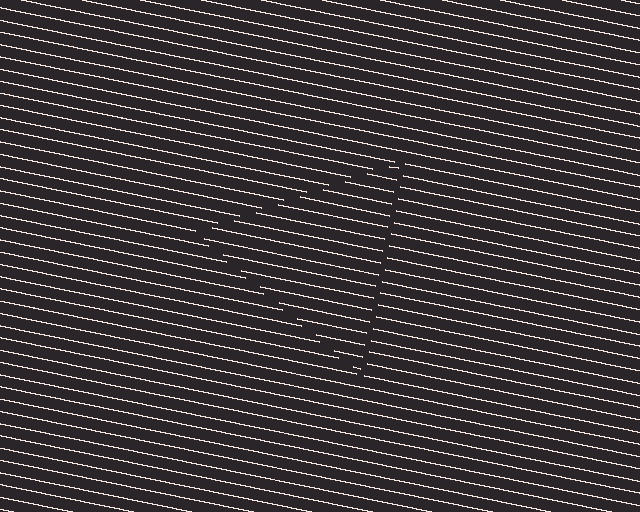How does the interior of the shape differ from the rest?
The interior of the shape contains the same grating, shifted by half a period — the contour is defined by the phase discontinuity where line-ends from the inner and outer gratings abut.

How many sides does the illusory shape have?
3 sides — the line-ends trace a triangle.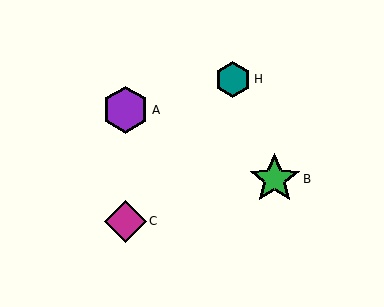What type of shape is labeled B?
Shape B is a green star.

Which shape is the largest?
The green star (labeled B) is the largest.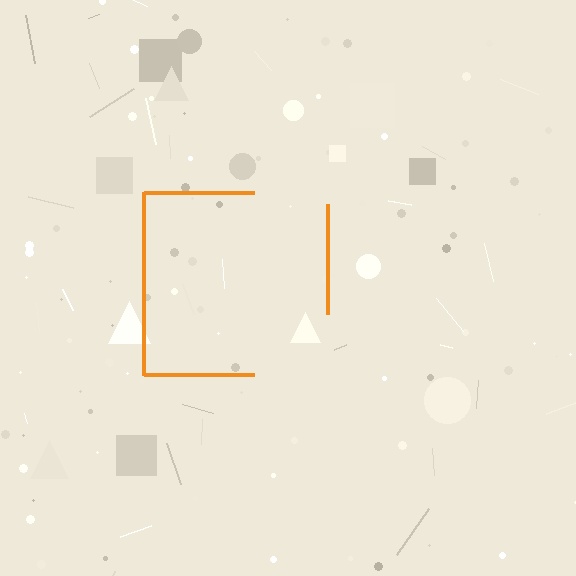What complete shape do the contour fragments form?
The contour fragments form a square.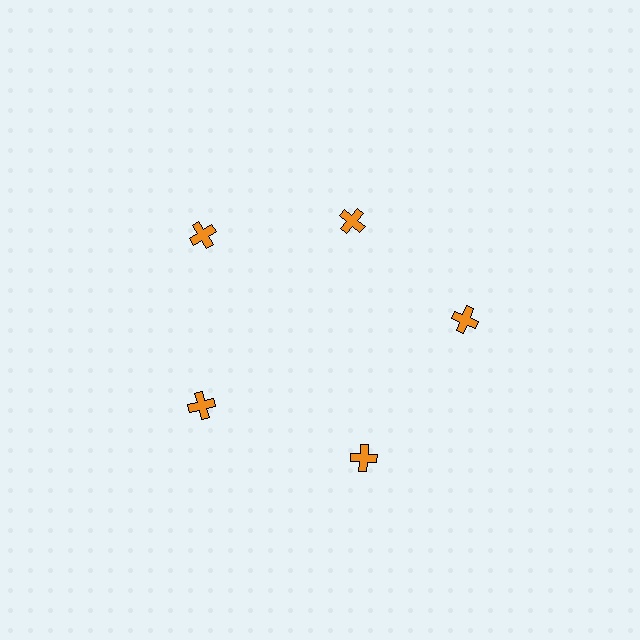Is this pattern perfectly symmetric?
No. The 5 orange crosses are arranged in a ring, but one element near the 1 o'clock position is pulled inward toward the center, breaking the 5-fold rotational symmetry.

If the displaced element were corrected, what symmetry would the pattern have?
It would have 5-fold rotational symmetry — the pattern would map onto itself every 72 degrees.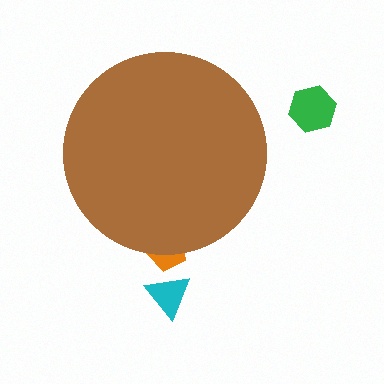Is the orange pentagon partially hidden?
Yes, the orange pentagon is partially hidden behind the brown circle.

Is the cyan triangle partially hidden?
No, the cyan triangle is fully visible.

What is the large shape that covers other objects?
A brown circle.